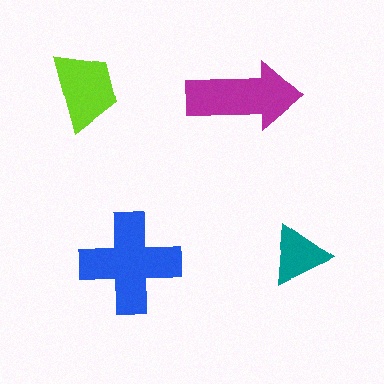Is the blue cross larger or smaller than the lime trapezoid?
Larger.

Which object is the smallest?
The teal triangle.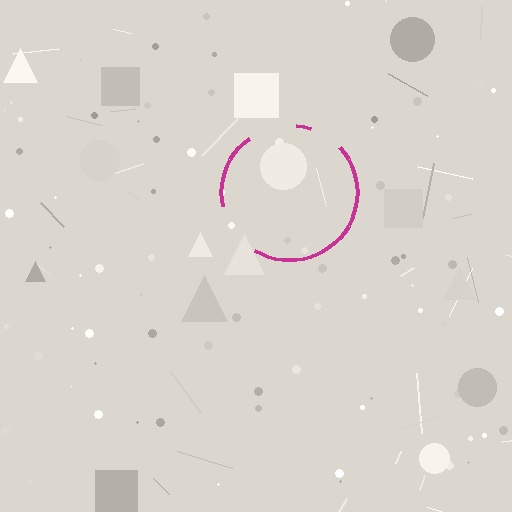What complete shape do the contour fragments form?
The contour fragments form a circle.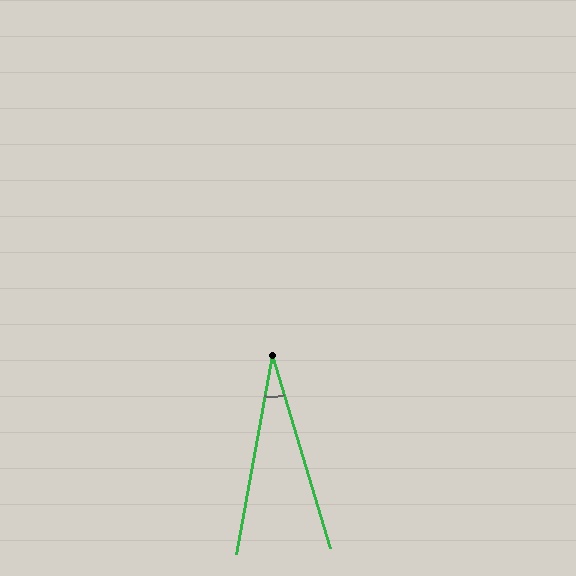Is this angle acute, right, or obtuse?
It is acute.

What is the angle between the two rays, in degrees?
Approximately 27 degrees.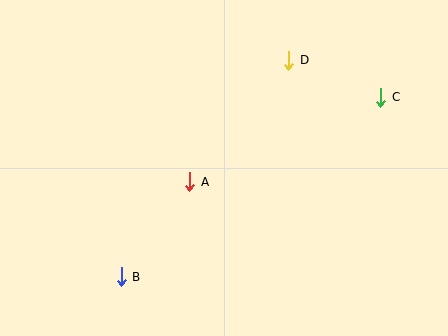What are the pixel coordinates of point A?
Point A is at (190, 182).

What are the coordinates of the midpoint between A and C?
The midpoint between A and C is at (285, 140).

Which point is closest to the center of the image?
Point A at (190, 182) is closest to the center.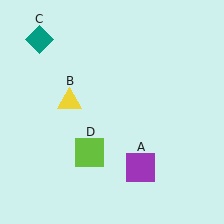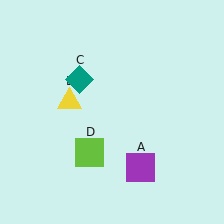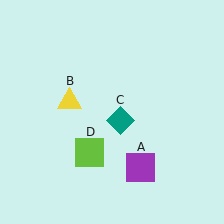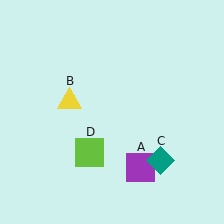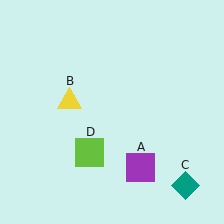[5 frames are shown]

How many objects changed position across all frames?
1 object changed position: teal diamond (object C).